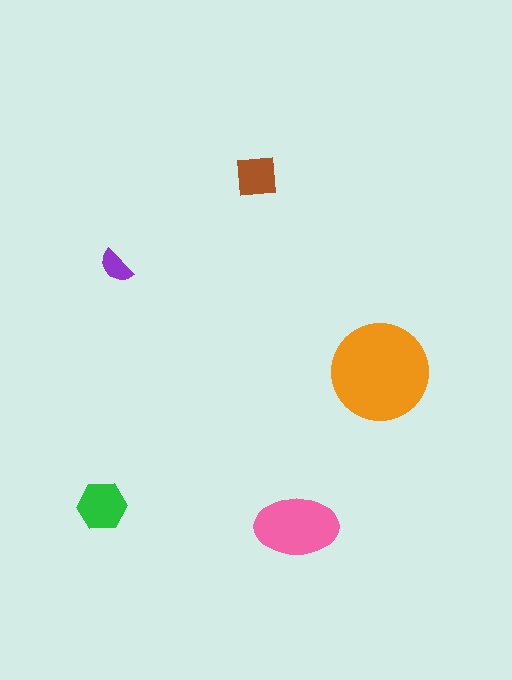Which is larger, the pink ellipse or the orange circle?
The orange circle.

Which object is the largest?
The orange circle.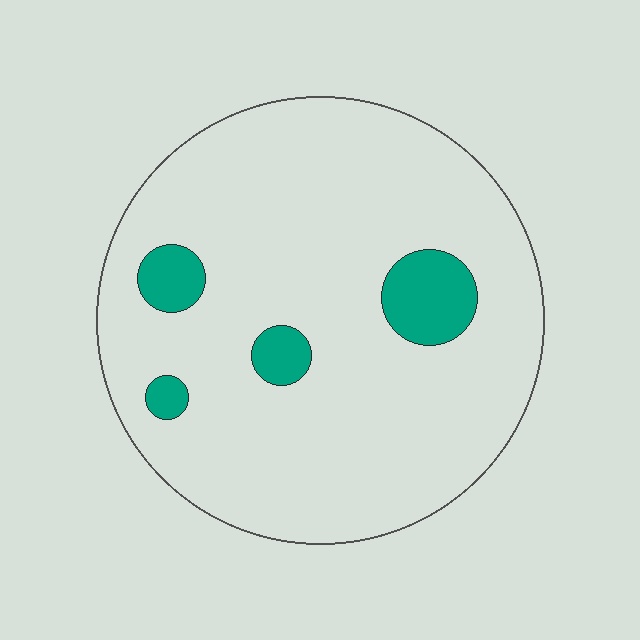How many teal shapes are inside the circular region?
4.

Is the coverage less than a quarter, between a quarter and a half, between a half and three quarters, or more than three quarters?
Less than a quarter.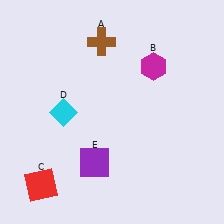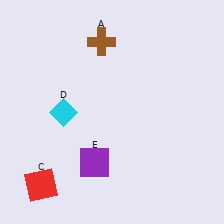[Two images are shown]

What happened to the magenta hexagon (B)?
The magenta hexagon (B) was removed in Image 2. It was in the top-right area of Image 1.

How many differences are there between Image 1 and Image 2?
There is 1 difference between the two images.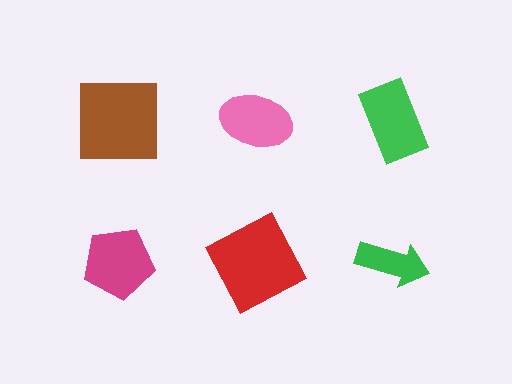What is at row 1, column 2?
A pink ellipse.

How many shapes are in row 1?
3 shapes.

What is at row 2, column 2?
A red square.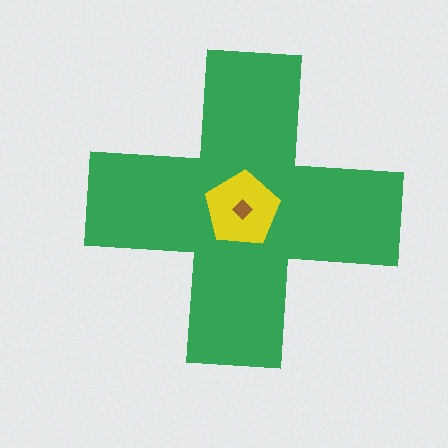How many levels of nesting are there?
3.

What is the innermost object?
The brown diamond.